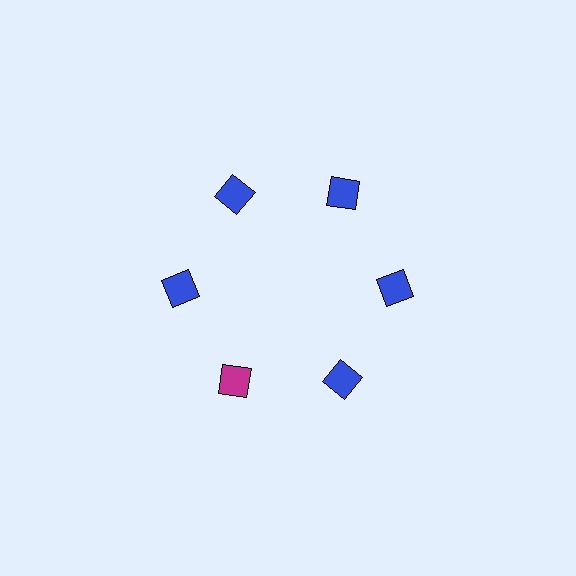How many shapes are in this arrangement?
There are 6 shapes arranged in a ring pattern.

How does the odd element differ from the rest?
It has a different color: magenta instead of blue.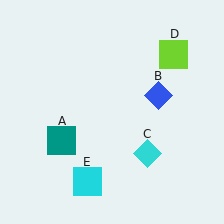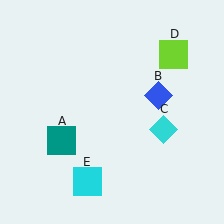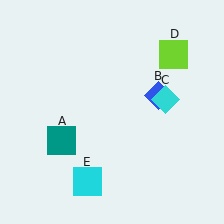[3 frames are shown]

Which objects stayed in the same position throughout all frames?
Teal square (object A) and blue diamond (object B) and lime square (object D) and cyan square (object E) remained stationary.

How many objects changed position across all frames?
1 object changed position: cyan diamond (object C).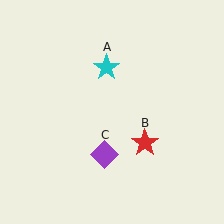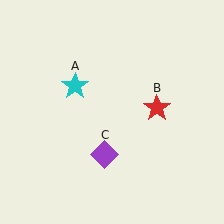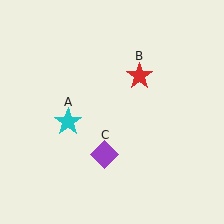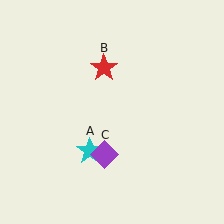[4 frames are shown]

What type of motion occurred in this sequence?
The cyan star (object A), red star (object B) rotated counterclockwise around the center of the scene.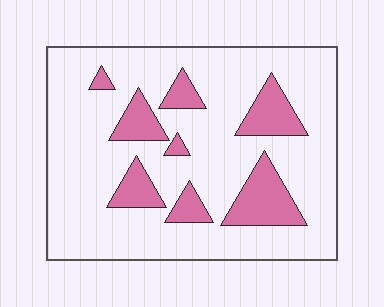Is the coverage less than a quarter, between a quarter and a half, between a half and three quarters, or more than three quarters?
Less than a quarter.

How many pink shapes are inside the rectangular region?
8.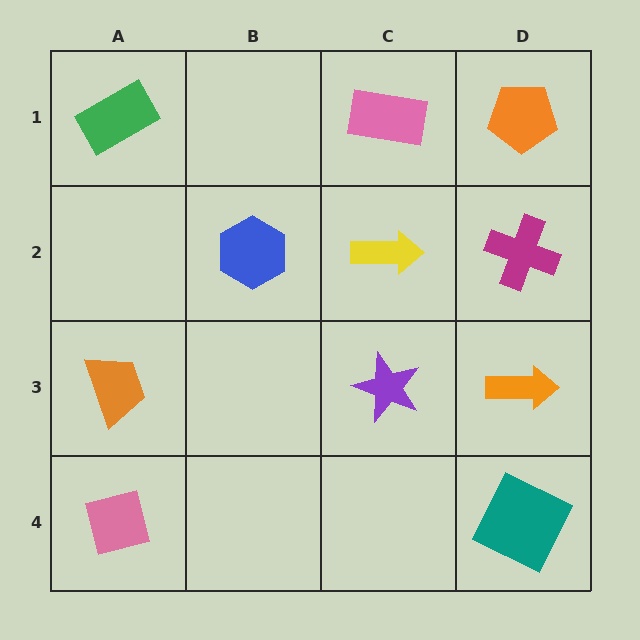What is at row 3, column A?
An orange trapezoid.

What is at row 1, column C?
A pink rectangle.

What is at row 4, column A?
A pink square.